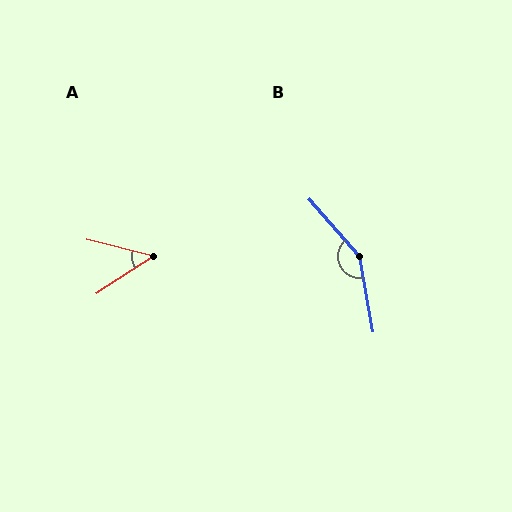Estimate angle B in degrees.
Approximately 149 degrees.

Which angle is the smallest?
A, at approximately 47 degrees.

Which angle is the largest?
B, at approximately 149 degrees.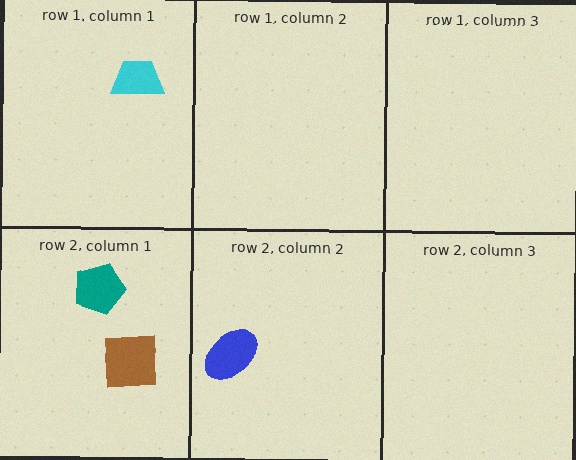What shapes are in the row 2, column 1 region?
The brown square, the teal pentagon.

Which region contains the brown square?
The row 2, column 1 region.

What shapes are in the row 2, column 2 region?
The blue ellipse.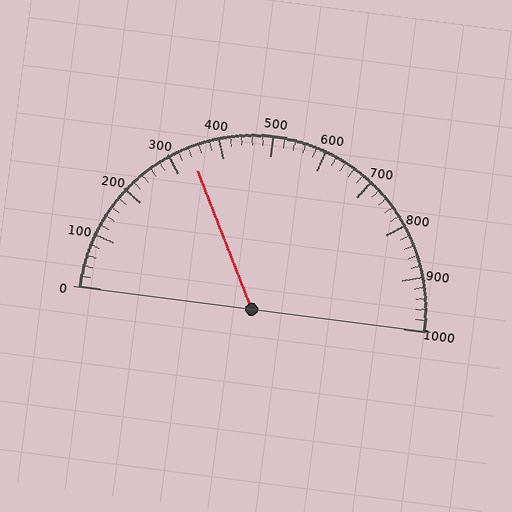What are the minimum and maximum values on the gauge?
The gauge ranges from 0 to 1000.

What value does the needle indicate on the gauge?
The needle indicates approximately 340.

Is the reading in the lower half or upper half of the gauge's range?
The reading is in the lower half of the range (0 to 1000).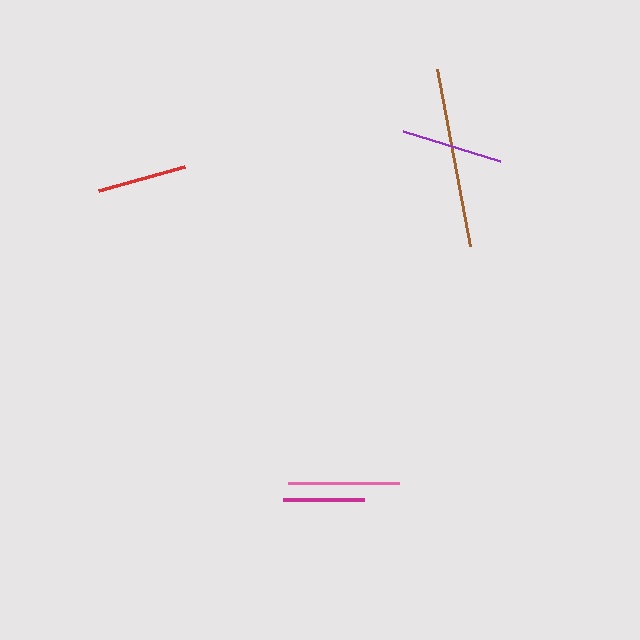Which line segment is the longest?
The brown line is the longest at approximately 180 pixels.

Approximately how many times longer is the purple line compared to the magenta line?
The purple line is approximately 1.3 times the length of the magenta line.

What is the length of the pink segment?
The pink segment is approximately 110 pixels long.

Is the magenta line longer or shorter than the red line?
The red line is longer than the magenta line.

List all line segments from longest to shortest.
From longest to shortest: brown, pink, purple, red, magenta.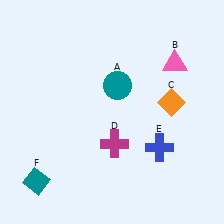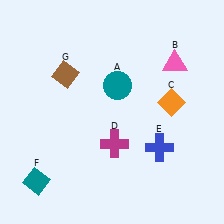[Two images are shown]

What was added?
A brown diamond (G) was added in Image 2.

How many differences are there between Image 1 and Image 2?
There is 1 difference between the two images.